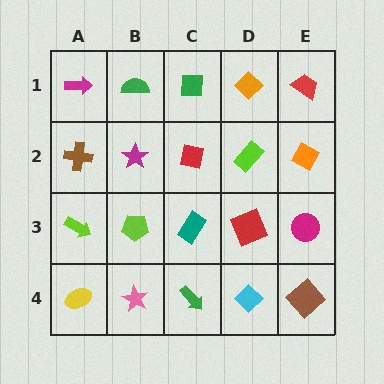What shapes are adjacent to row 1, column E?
An orange diamond (row 2, column E), an orange diamond (row 1, column D).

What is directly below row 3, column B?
A pink star.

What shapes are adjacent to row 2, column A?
A magenta arrow (row 1, column A), a lime arrow (row 3, column A), a magenta star (row 2, column B).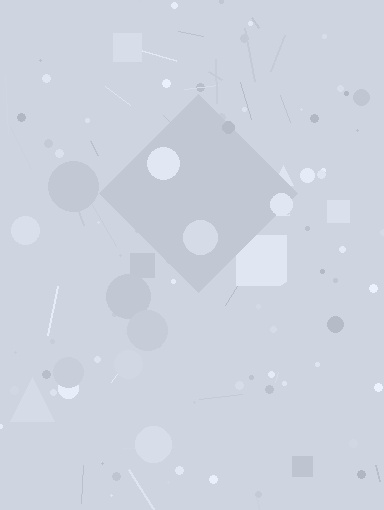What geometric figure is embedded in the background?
A diamond is embedded in the background.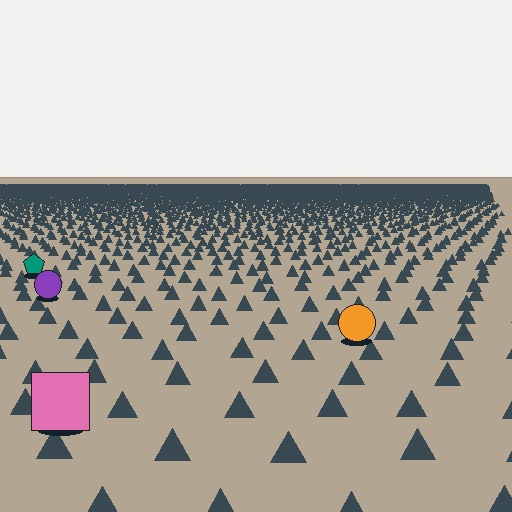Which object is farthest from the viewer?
The teal pentagon is farthest from the viewer. It appears smaller and the ground texture around it is denser.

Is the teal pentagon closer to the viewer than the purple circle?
No. The purple circle is closer — you can tell from the texture gradient: the ground texture is coarser near it.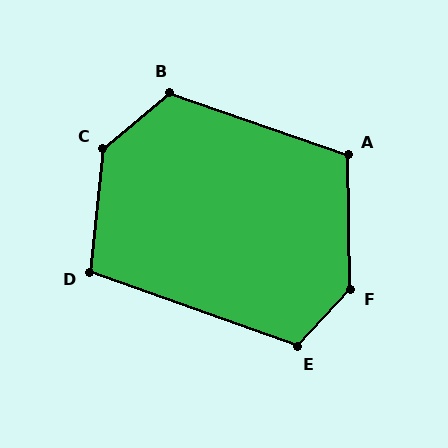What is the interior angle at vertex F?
Approximately 136 degrees (obtuse).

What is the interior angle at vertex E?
Approximately 114 degrees (obtuse).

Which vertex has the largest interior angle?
C, at approximately 136 degrees.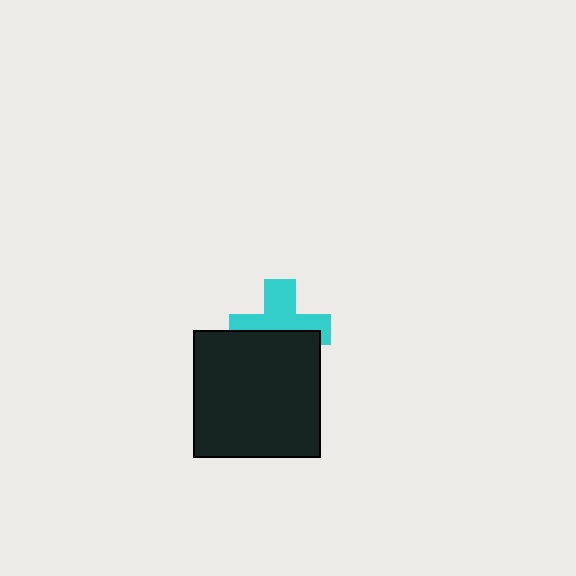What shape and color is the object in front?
The object in front is a black square.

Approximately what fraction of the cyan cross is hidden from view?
Roughly 48% of the cyan cross is hidden behind the black square.